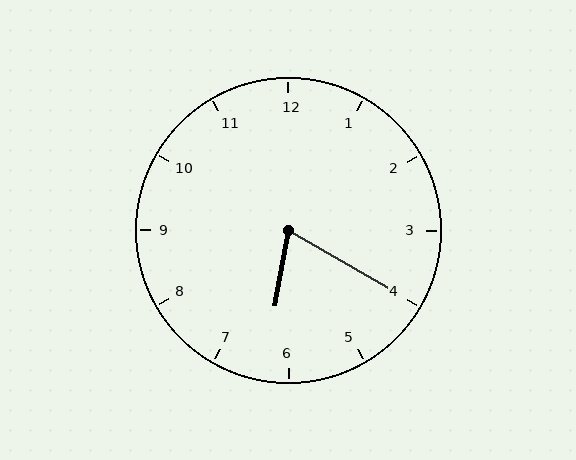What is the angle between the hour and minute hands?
Approximately 70 degrees.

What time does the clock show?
6:20.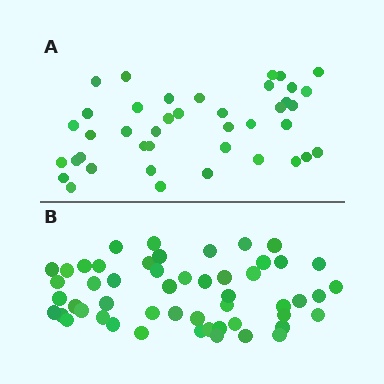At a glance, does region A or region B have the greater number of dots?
Region B (the bottom region) has more dots.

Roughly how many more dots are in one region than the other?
Region B has roughly 12 or so more dots than region A.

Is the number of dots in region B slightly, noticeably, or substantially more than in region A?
Region B has noticeably more, but not dramatically so. The ratio is roughly 1.3 to 1.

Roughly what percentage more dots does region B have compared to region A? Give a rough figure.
About 25% more.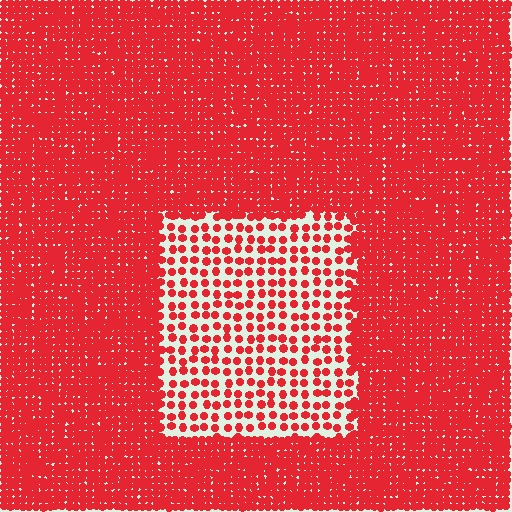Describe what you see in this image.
The image contains small red elements arranged at two different densities. A rectangle-shaped region is visible where the elements are less densely packed than the surrounding area.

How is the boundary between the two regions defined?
The boundary is defined by a change in element density (approximately 2.8x ratio). All elements are the same color, size, and shape.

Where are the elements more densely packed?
The elements are more densely packed outside the rectangle boundary.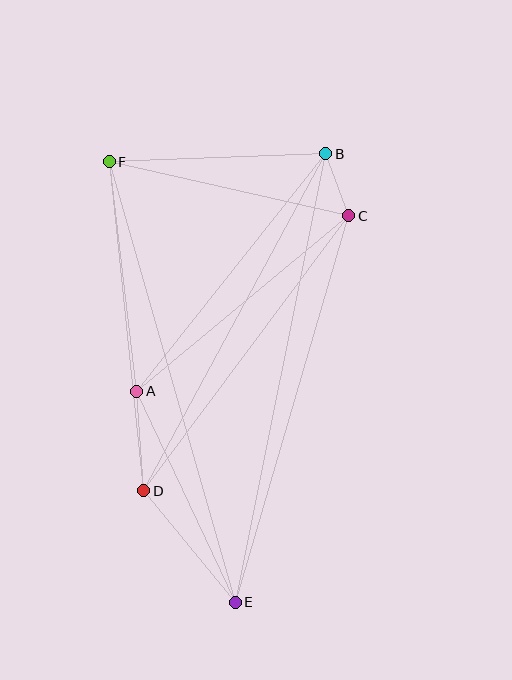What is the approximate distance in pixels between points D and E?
The distance between D and E is approximately 144 pixels.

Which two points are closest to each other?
Points B and C are closest to each other.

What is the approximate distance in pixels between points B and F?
The distance between B and F is approximately 217 pixels.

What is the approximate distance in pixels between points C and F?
The distance between C and F is approximately 246 pixels.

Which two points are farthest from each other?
Points E and F are farthest from each other.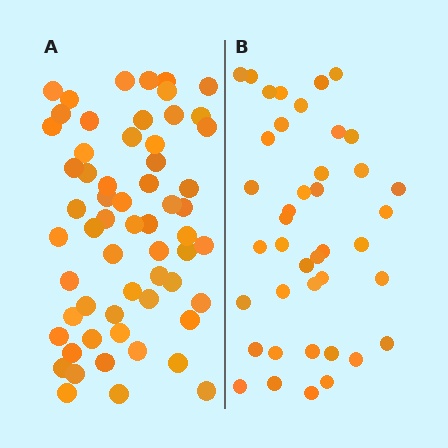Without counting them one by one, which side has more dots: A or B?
Region A (the left region) has more dots.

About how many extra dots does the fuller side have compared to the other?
Region A has approximately 20 more dots than region B.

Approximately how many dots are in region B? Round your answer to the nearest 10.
About 40 dots. (The exact count is 41, which rounds to 40.)